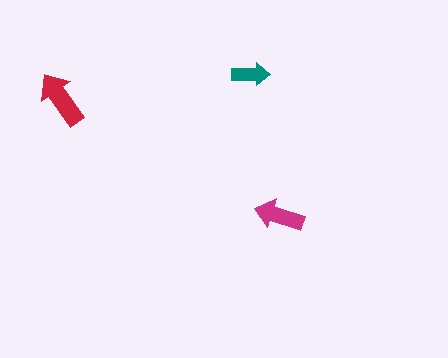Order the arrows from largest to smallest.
the red one, the magenta one, the teal one.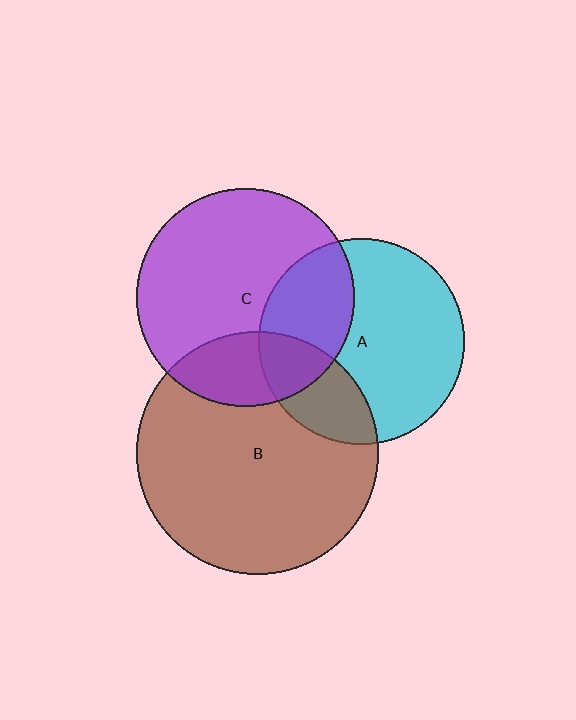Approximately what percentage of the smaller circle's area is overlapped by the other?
Approximately 25%.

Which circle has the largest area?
Circle B (brown).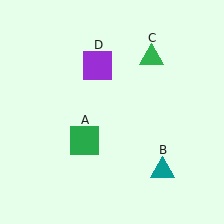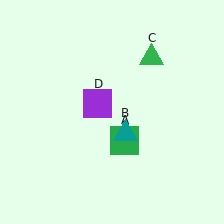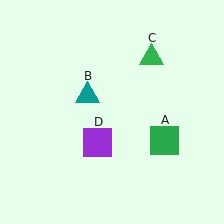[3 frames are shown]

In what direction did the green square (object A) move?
The green square (object A) moved right.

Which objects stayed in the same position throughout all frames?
Green triangle (object C) remained stationary.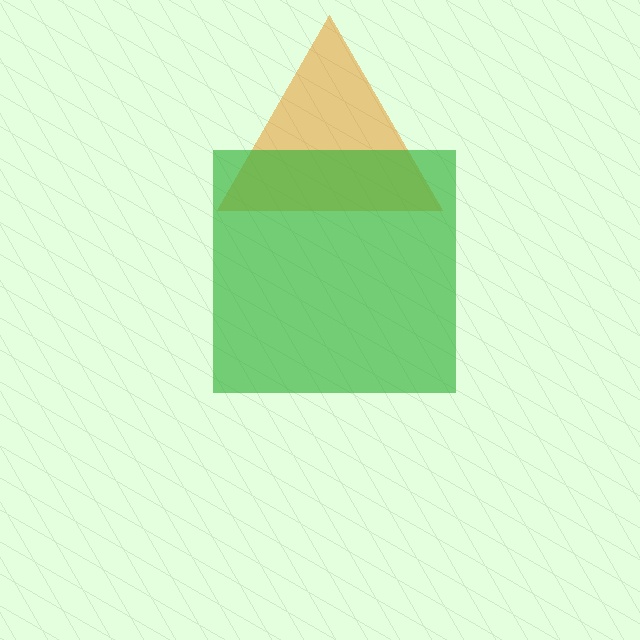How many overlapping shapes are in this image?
There are 2 overlapping shapes in the image.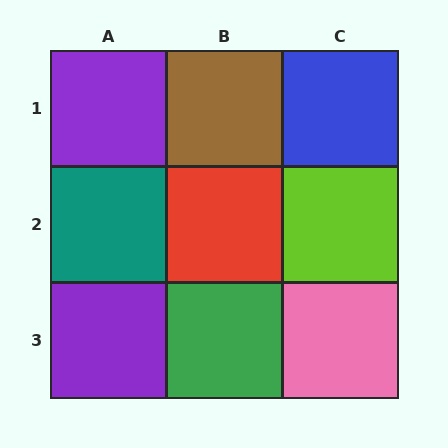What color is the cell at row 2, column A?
Teal.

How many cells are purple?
2 cells are purple.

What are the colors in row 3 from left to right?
Purple, green, pink.